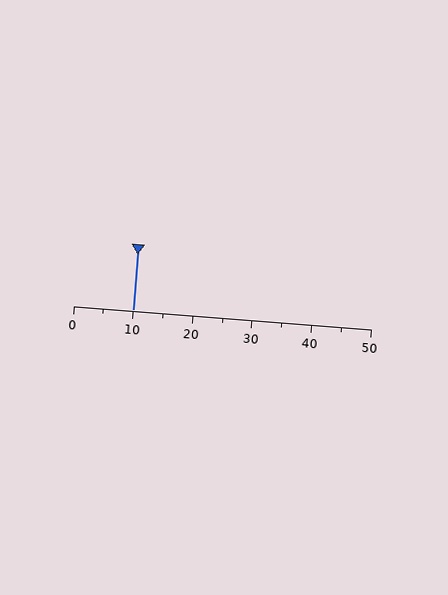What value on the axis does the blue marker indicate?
The marker indicates approximately 10.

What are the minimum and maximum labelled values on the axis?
The axis runs from 0 to 50.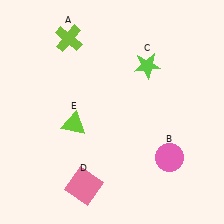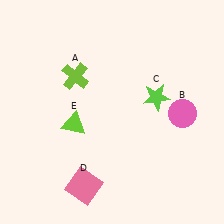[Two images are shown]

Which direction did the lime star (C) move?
The lime star (C) moved down.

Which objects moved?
The objects that moved are: the lime cross (A), the pink circle (B), the lime star (C).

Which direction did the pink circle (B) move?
The pink circle (B) moved up.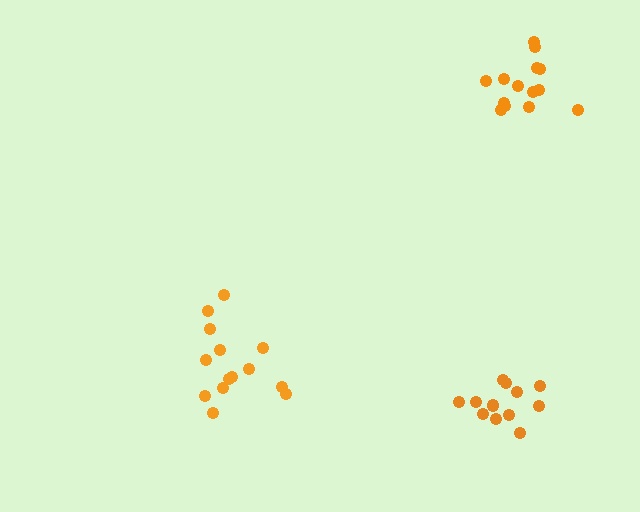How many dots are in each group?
Group 1: 12 dots, Group 2: 14 dots, Group 3: 14 dots (40 total).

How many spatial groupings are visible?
There are 3 spatial groupings.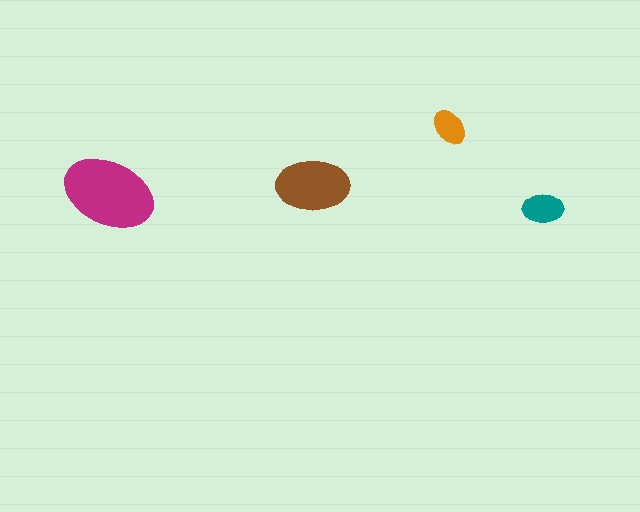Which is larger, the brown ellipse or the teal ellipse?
The brown one.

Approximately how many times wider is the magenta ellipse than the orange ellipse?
About 2.5 times wider.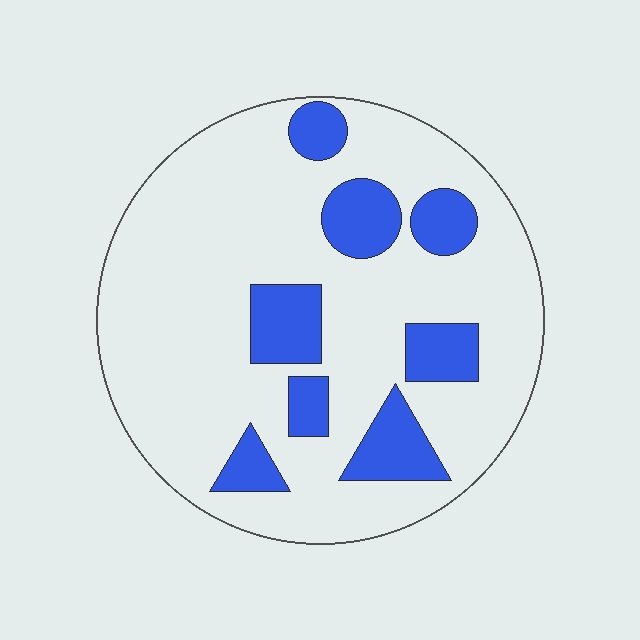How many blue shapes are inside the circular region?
8.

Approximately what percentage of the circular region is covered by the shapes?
Approximately 20%.